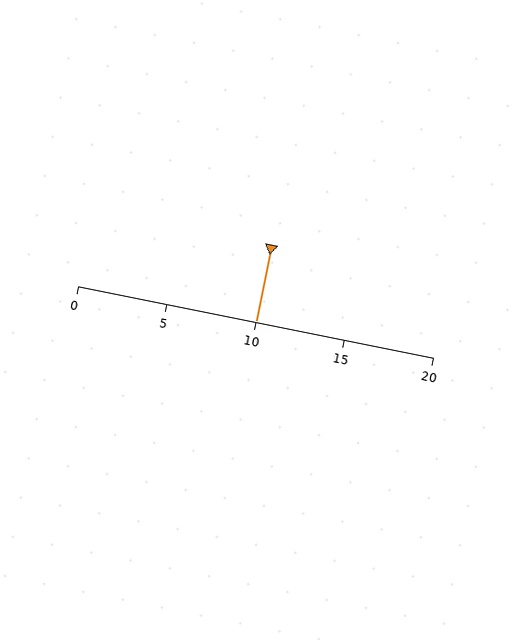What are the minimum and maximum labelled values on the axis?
The axis runs from 0 to 20.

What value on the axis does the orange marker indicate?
The marker indicates approximately 10.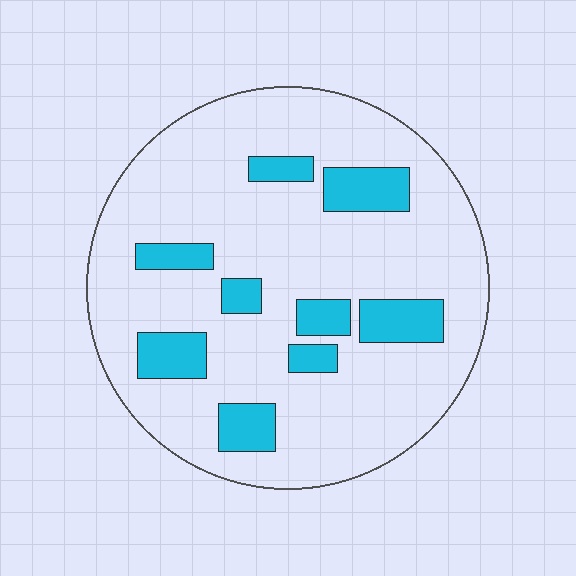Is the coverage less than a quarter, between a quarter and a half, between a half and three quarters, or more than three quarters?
Less than a quarter.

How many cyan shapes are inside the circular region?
9.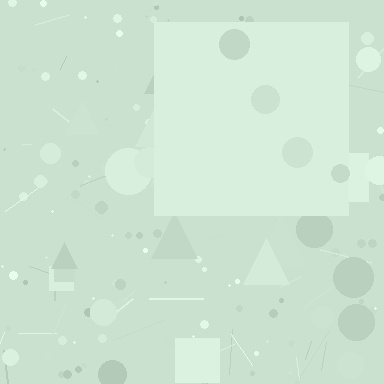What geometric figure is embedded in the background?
A square is embedded in the background.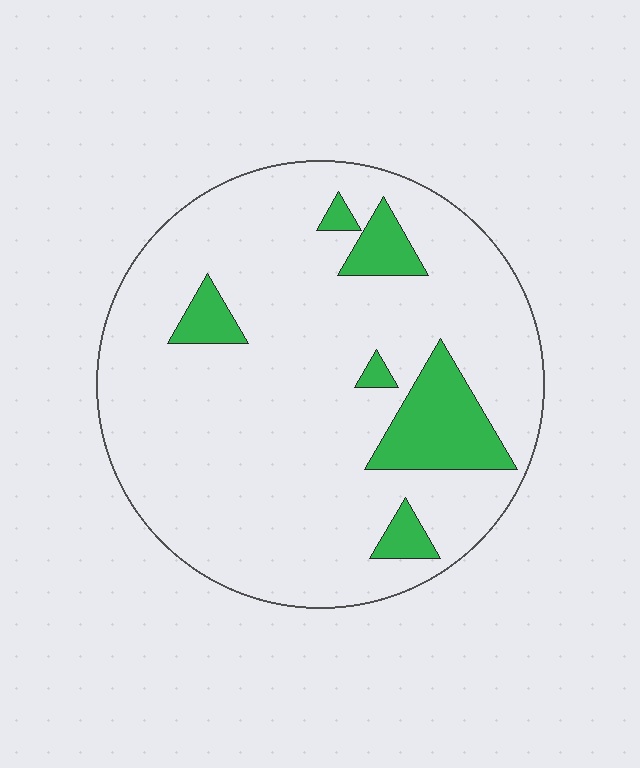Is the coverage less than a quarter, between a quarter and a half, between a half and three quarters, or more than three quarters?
Less than a quarter.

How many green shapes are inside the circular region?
6.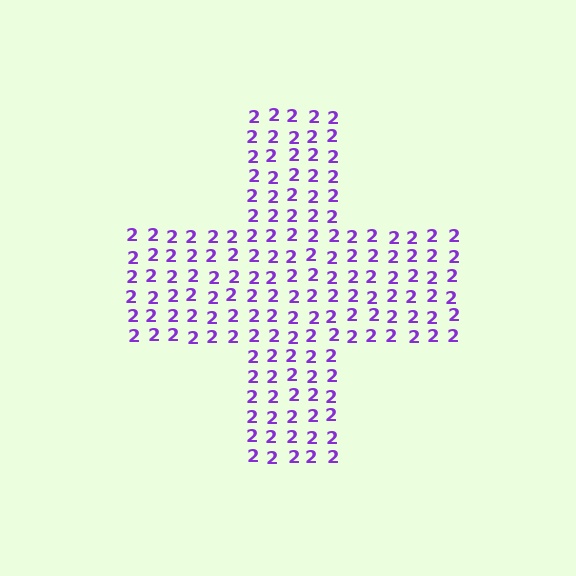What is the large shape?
The large shape is a cross.